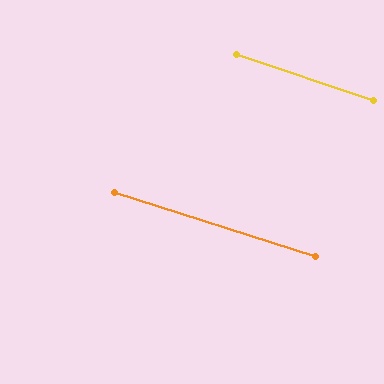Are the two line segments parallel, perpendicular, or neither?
Parallel — their directions differ by only 1.0°.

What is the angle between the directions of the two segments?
Approximately 1 degree.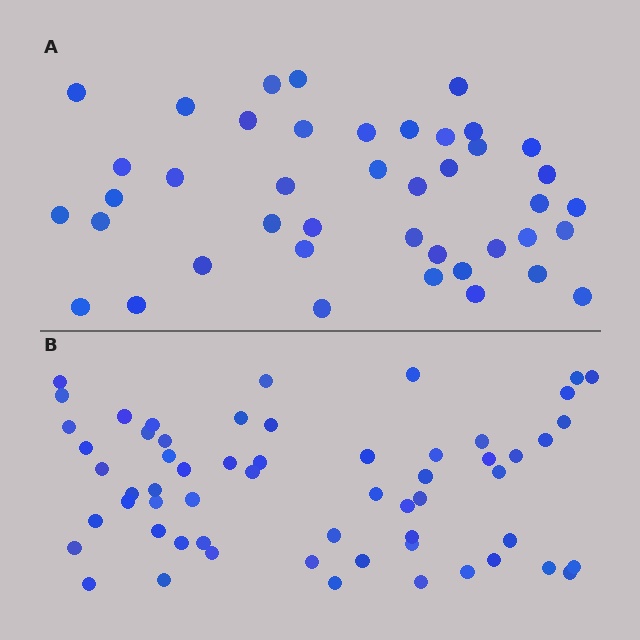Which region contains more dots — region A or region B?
Region B (the bottom region) has more dots.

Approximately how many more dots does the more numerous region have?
Region B has approximately 15 more dots than region A.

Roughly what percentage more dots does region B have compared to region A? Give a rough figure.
About 40% more.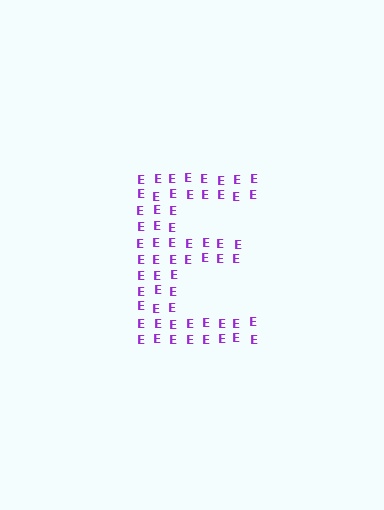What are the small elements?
The small elements are letter E's.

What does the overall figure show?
The overall figure shows the letter E.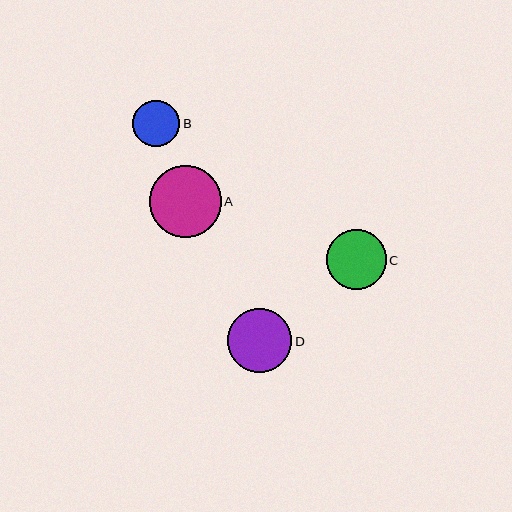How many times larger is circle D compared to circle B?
Circle D is approximately 1.4 times the size of circle B.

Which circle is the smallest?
Circle B is the smallest with a size of approximately 47 pixels.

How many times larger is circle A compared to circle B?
Circle A is approximately 1.5 times the size of circle B.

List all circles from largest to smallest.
From largest to smallest: A, D, C, B.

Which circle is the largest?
Circle A is the largest with a size of approximately 72 pixels.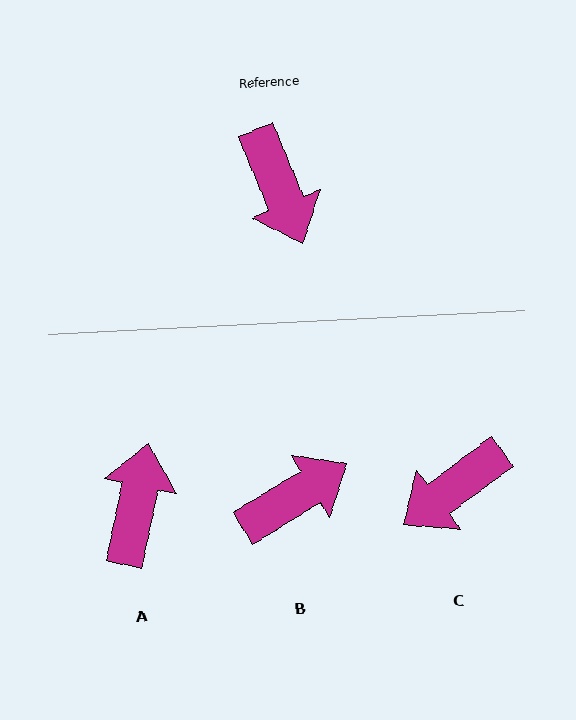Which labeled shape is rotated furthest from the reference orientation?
A, about 146 degrees away.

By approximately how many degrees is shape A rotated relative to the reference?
Approximately 146 degrees counter-clockwise.